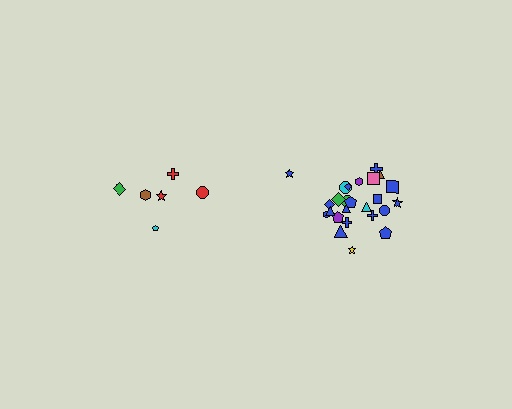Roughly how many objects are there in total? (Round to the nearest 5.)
Roughly 30 objects in total.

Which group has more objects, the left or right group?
The right group.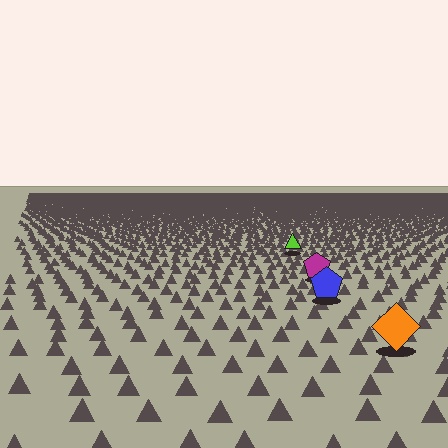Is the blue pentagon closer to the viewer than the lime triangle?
Yes. The blue pentagon is closer — you can tell from the texture gradient: the ground texture is coarser near it.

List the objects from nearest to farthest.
From nearest to farthest: the orange diamond, the blue pentagon, the magenta pentagon, the lime triangle.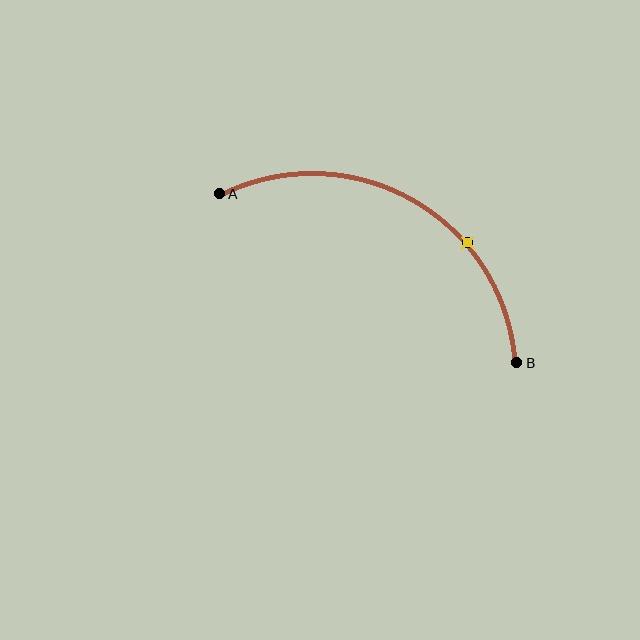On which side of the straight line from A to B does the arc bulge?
The arc bulges above the straight line connecting A and B.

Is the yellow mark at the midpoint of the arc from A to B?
No. The yellow mark lies on the arc but is closer to endpoint B. The arc midpoint would be at the point on the curve equidistant along the arc from both A and B.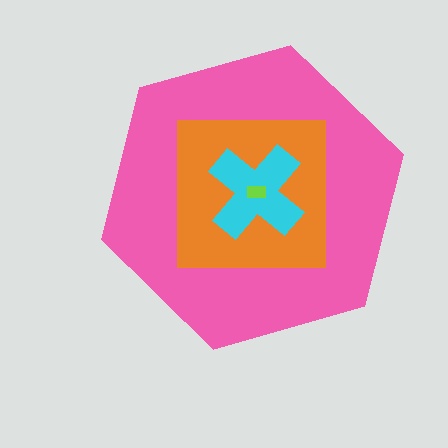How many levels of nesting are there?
4.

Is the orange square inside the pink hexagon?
Yes.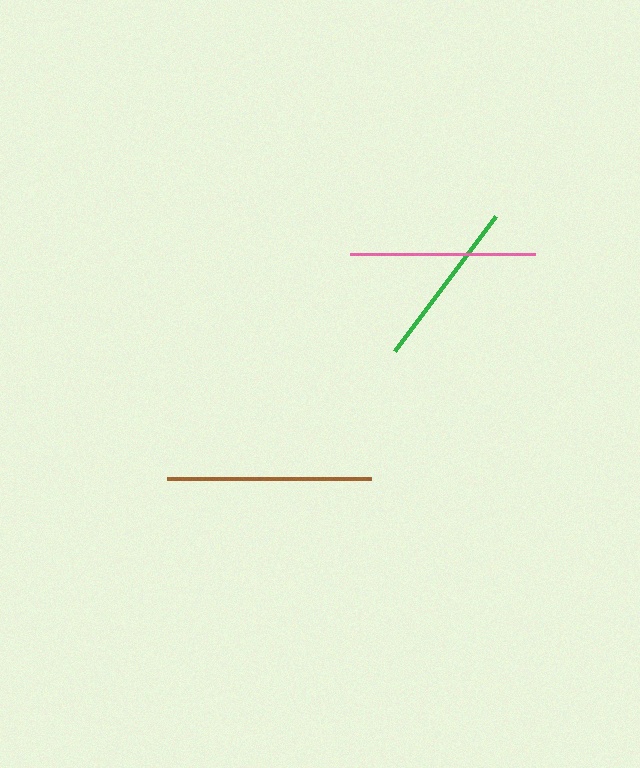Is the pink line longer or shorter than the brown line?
The brown line is longer than the pink line.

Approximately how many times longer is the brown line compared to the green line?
The brown line is approximately 1.2 times the length of the green line.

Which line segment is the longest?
The brown line is the longest at approximately 205 pixels.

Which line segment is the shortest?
The green line is the shortest at approximately 168 pixels.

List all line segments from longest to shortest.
From longest to shortest: brown, pink, green.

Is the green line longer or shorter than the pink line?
The pink line is longer than the green line.